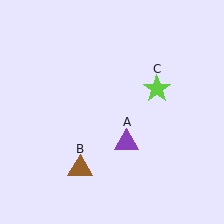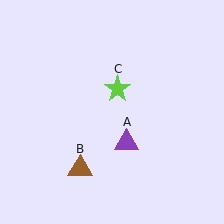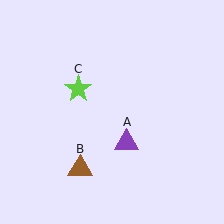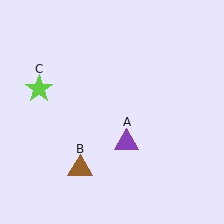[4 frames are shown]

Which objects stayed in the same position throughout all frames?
Purple triangle (object A) and brown triangle (object B) remained stationary.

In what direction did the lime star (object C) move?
The lime star (object C) moved left.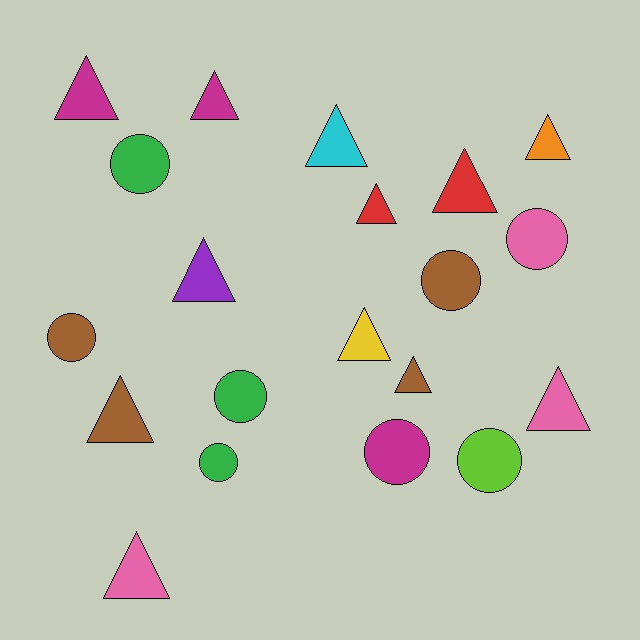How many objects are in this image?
There are 20 objects.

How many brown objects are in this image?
There are 4 brown objects.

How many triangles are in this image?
There are 12 triangles.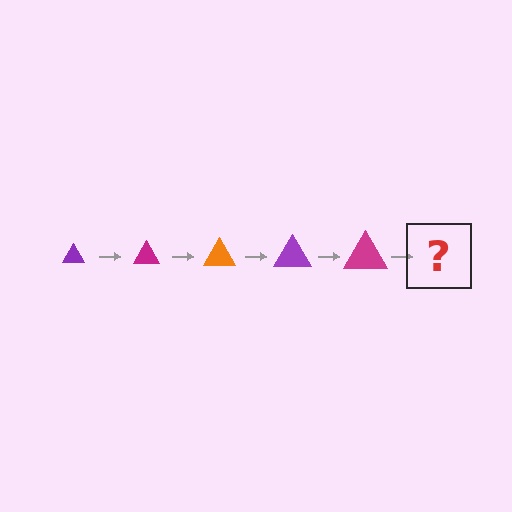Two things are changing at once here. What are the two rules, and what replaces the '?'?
The two rules are that the triangle grows larger each step and the color cycles through purple, magenta, and orange. The '?' should be an orange triangle, larger than the previous one.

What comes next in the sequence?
The next element should be an orange triangle, larger than the previous one.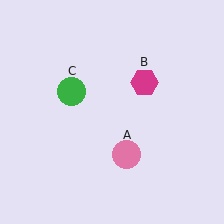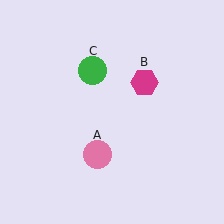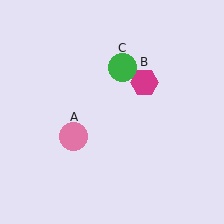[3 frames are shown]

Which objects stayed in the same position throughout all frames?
Magenta hexagon (object B) remained stationary.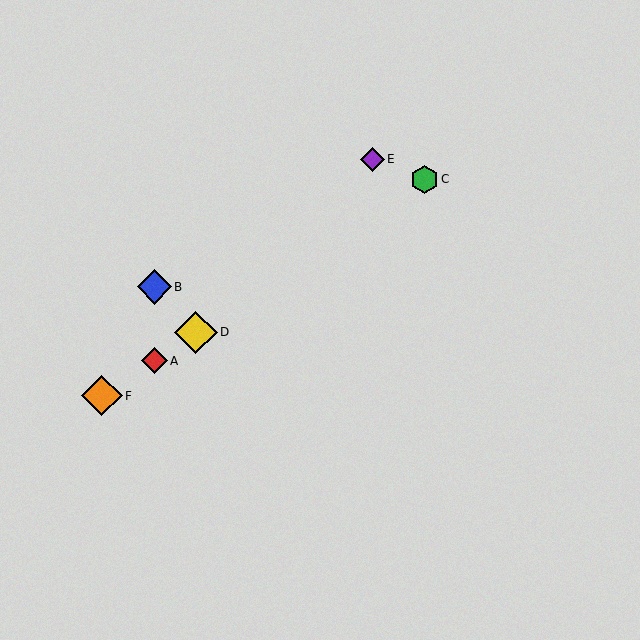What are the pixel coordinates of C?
Object C is at (424, 179).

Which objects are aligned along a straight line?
Objects A, C, D, F are aligned along a straight line.